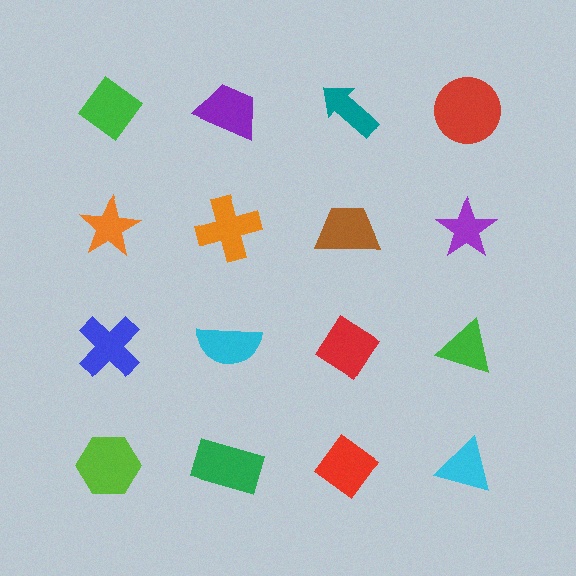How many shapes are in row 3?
4 shapes.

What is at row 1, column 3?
A teal arrow.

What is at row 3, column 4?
A green triangle.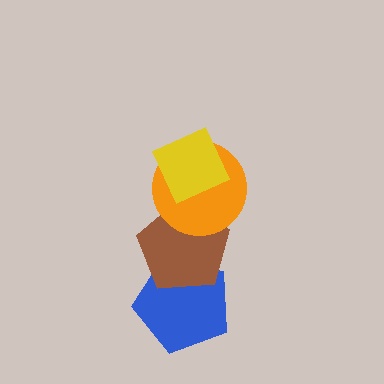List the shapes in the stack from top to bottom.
From top to bottom: the yellow diamond, the orange circle, the brown pentagon, the blue pentagon.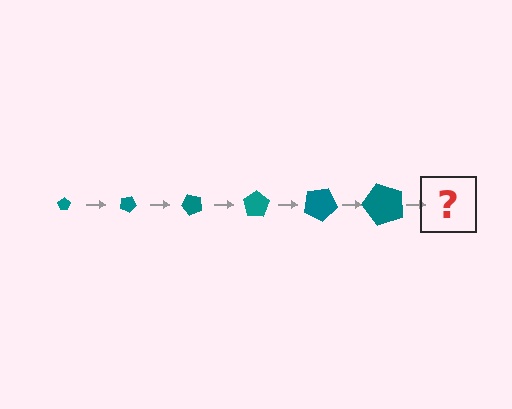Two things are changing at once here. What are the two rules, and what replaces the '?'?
The two rules are that the pentagon grows larger each step and it rotates 25 degrees each step. The '?' should be a pentagon, larger than the previous one and rotated 150 degrees from the start.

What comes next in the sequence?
The next element should be a pentagon, larger than the previous one and rotated 150 degrees from the start.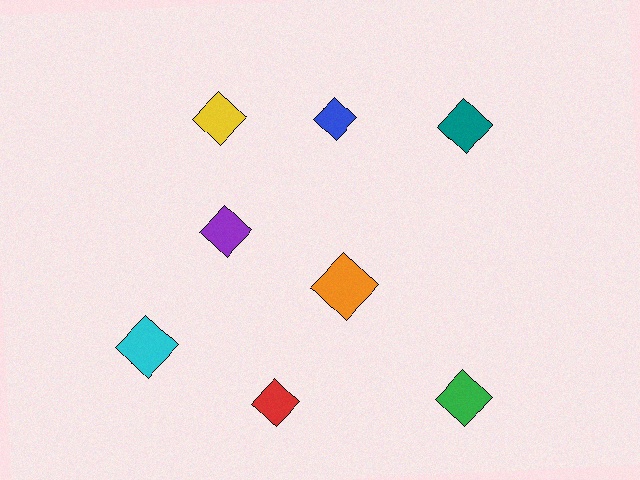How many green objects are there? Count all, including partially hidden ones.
There is 1 green object.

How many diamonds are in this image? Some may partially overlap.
There are 8 diamonds.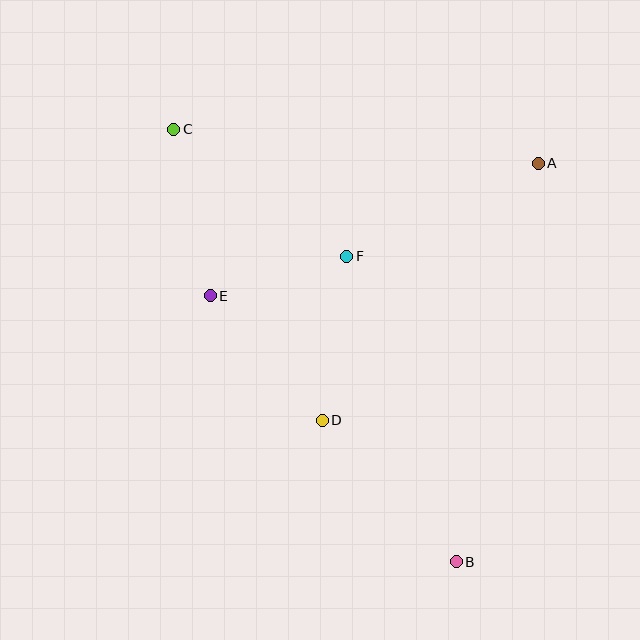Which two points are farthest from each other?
Points B and C are farthest from each other.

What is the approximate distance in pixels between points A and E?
The distance between A and E is approximately 354 pixels.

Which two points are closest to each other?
Points E and F are closest to each other.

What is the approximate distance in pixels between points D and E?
The distance between D and E is approximately 168 pixels.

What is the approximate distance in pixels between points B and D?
The distance between B and D is approximately 194 pixels.